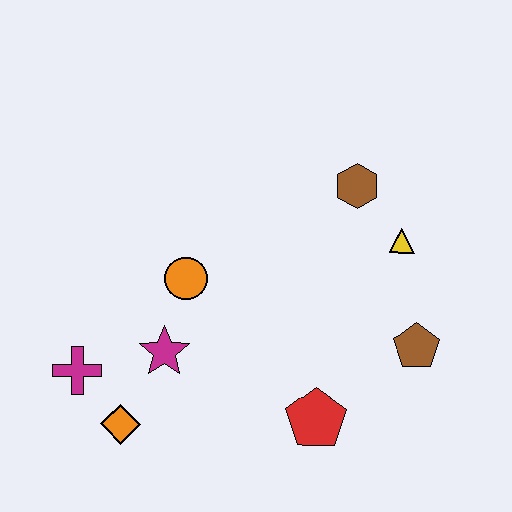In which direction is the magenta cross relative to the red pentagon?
The magenta cross is to the left of the red pentagon.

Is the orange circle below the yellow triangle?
Yes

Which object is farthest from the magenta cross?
The yellow triangle is farthest from the magenta cross.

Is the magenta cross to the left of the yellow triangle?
Yes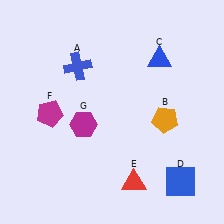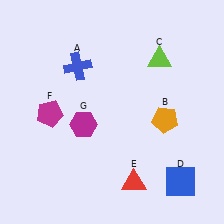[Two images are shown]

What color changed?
The triangle (C) changed from blue in Image 1 to lime in Image 2.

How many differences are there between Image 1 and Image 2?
There is 1 difference between the two images.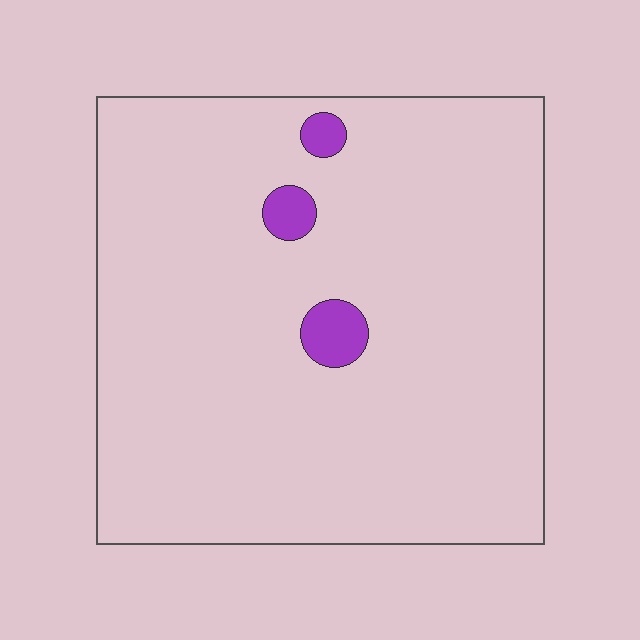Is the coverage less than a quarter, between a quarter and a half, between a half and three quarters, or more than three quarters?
Less than a quarter.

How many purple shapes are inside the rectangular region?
3.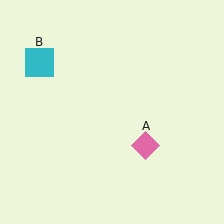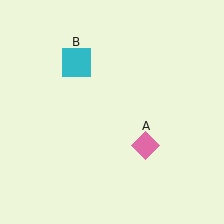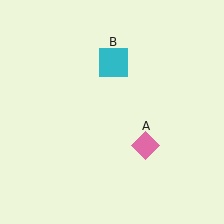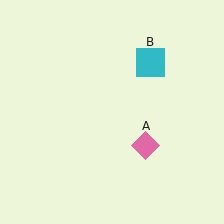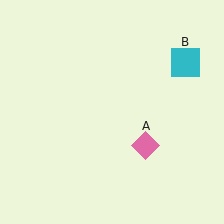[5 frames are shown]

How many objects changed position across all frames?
1 object changed position: cyan square (object B).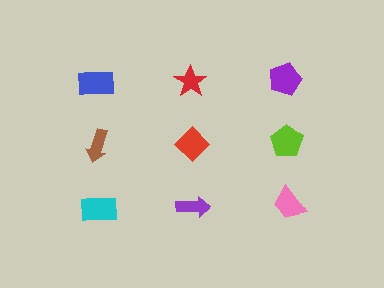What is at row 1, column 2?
A red star.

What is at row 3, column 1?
A cyan rectangle.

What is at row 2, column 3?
A lime pentagon.